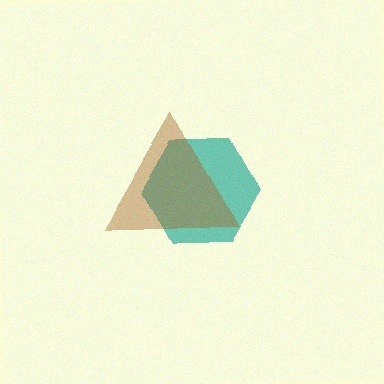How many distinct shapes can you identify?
There are 2 distinct shapes: a teal hexagon, a brown triangle.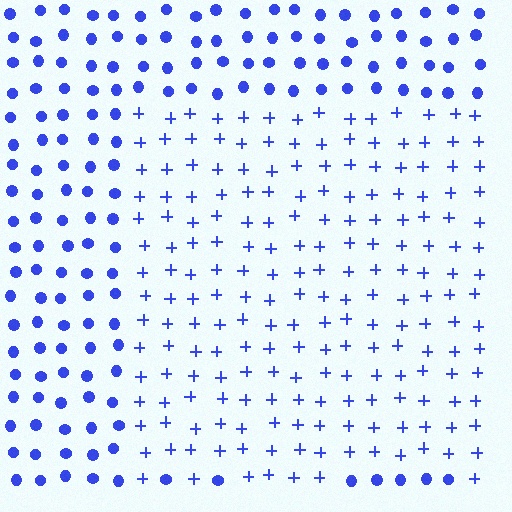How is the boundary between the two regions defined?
The boundary is defined by a change in element shape: plus signs inside vs. circles outside. All elements share the same color and spacing.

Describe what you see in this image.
The image is filled with small blue elements arranged in a uniform grid. A rectangle-shaped region contains plus signs, while the surrounding area contains circles. The boundary is defined purely by the change in element shape.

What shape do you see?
I see a rectangle.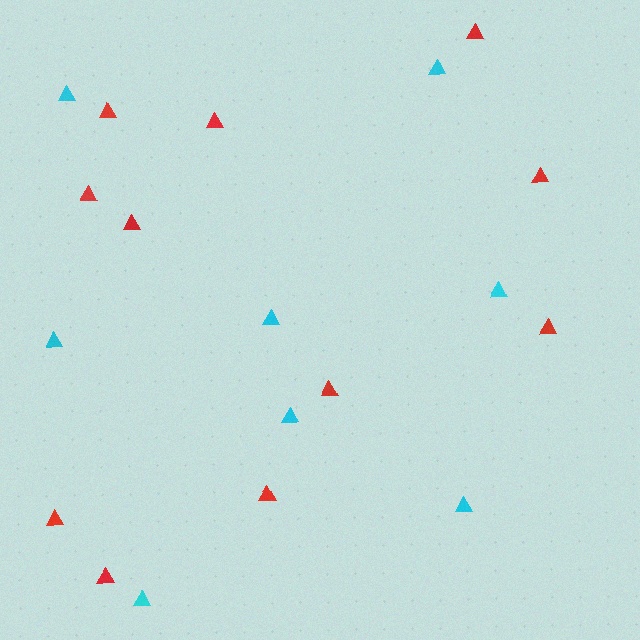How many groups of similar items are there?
There are 2 groups: one group of cyan triangles (8) and one group of red triangles (11).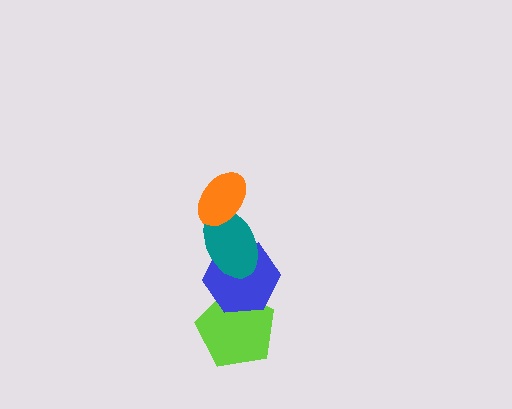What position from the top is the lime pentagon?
The lime pentagon is 4th from the top.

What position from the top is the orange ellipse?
The orange ellipse is 1st from the top.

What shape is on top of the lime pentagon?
The blue hexagon is on top of the lime pentagon.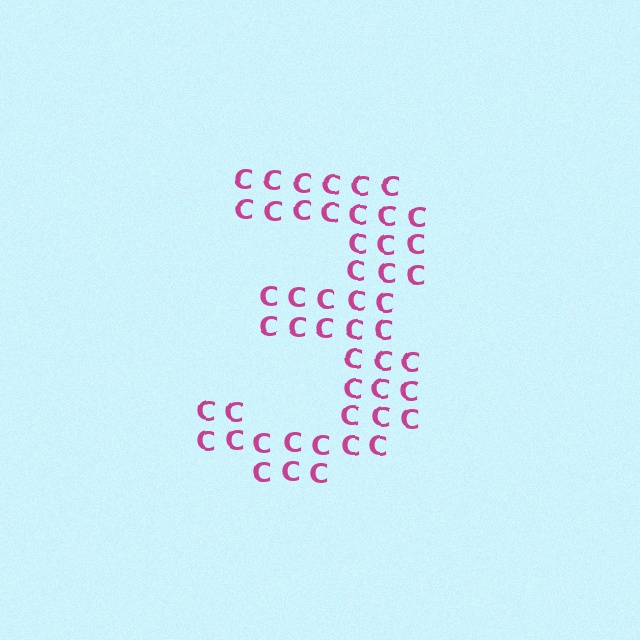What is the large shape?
The large shape is the digit 3.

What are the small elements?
The small elements are letter C's.